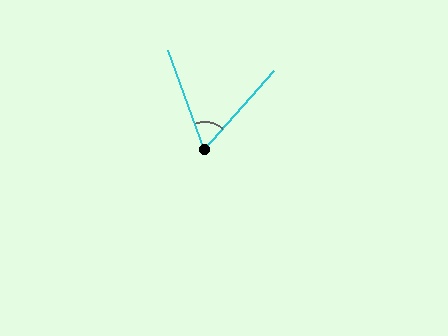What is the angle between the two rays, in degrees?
Approximately 62 degrees.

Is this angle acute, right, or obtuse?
It is acute.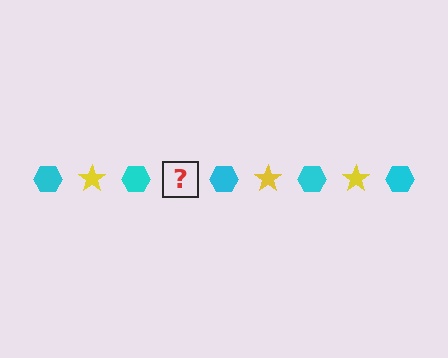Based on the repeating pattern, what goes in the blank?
The blank should be a yellow star.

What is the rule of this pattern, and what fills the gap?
The rule is that the pattern alternates between cyan hexagon and yellow star. The gap should be filled with a yellow star.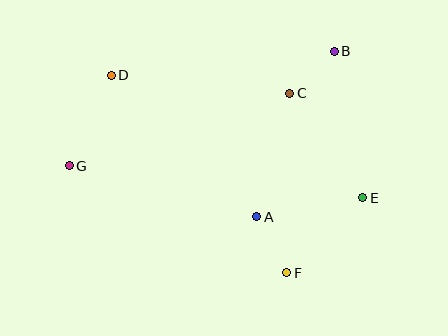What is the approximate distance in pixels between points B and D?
The distance between B and D is approximately 224 pixels.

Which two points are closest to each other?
Points B and C are closest to each other.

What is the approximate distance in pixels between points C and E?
The distance between C and E is approximately 128 pixels.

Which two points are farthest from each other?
Points E and G are farthest from each other.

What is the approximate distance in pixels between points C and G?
The distance between C and G is approximately 232 pixels.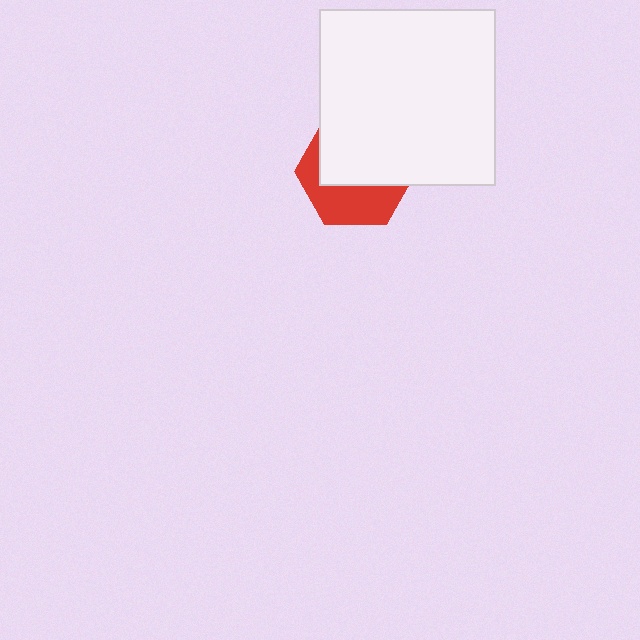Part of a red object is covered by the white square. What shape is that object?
It is a hexagon.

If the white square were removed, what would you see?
You would see the complete red hexagon.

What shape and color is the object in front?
The object in front is a white square.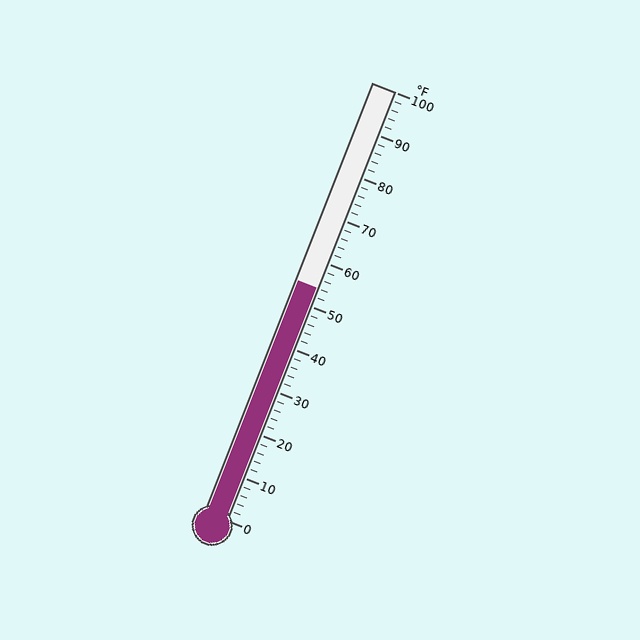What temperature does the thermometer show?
The thermometer shows approximately 54°F.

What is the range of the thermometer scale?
The thermometer scale ranges from 0°F to 100°F.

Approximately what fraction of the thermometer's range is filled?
The thermometer is filled to approximately 55% of its range.